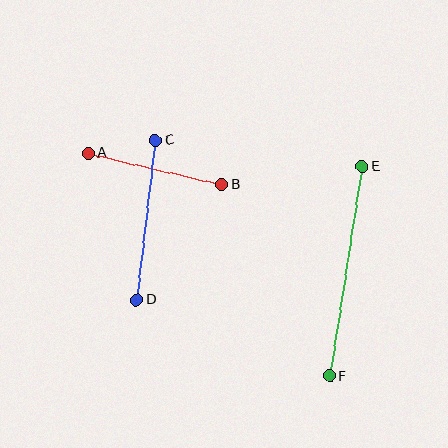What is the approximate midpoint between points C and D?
The midpoint is at approximately (146, 220) pixels.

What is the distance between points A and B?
The distance is approximately 137 pixels.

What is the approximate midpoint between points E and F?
The midpoint is at approximately (346, 271) pixels.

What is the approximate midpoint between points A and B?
The midpoint is at approximately (155, 169) pixels.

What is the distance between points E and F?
The distance is approximately 212 pixels.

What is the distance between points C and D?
The distance is approximately 161 pixels.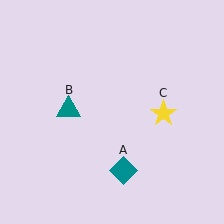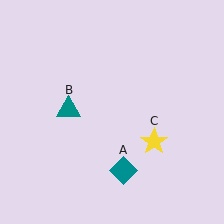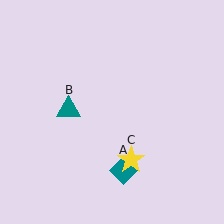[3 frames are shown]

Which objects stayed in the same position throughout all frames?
Teal diamond (object A) and teal triangle (object B) remained stationary.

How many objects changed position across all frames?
1 object changed position: yellow star (object C).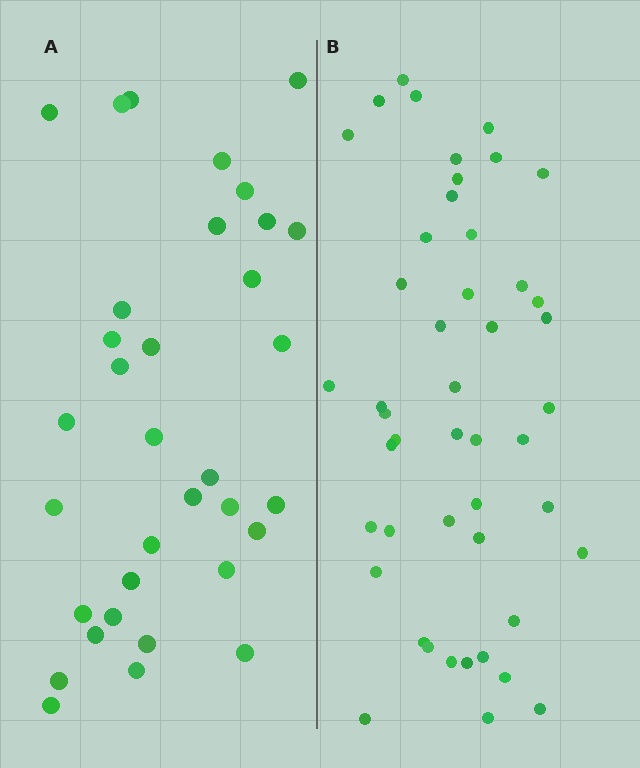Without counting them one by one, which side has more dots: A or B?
Region B (the right region) has more dots.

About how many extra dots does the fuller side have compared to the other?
Region B has approximately 15 more dots than region A.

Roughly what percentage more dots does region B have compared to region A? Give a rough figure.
About 40% more.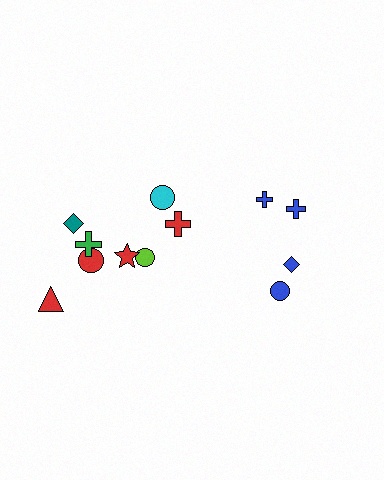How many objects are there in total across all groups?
There are 12 objects.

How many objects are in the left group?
There are 8 objects.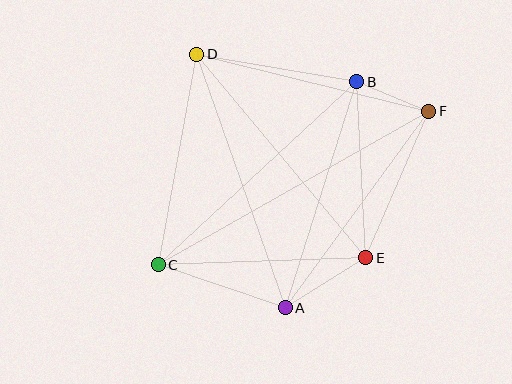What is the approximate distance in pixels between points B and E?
The distance between B and E is approximately 177 pixels.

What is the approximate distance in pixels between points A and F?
The distance between A and F is approximately 243 pixels.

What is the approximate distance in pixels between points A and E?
The distance between A and E is approximately 94 pixels.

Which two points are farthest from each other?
Points C and F are farthest from each other.